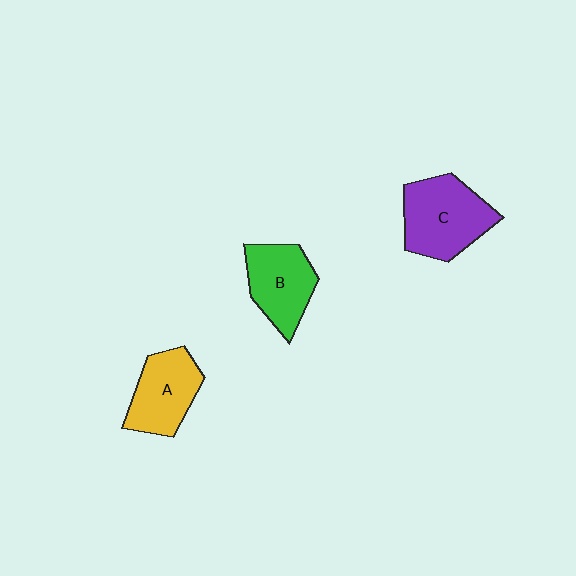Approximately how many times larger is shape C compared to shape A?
Approximately 1.3 times.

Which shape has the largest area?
Shape C (purple).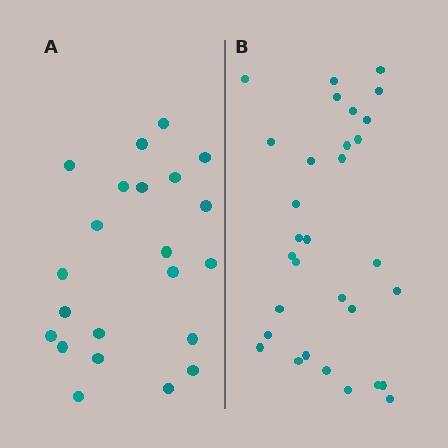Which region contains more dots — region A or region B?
Region B (the right region) has more dots.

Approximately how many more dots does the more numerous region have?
Region B has roughly 8 or so more dots than region A.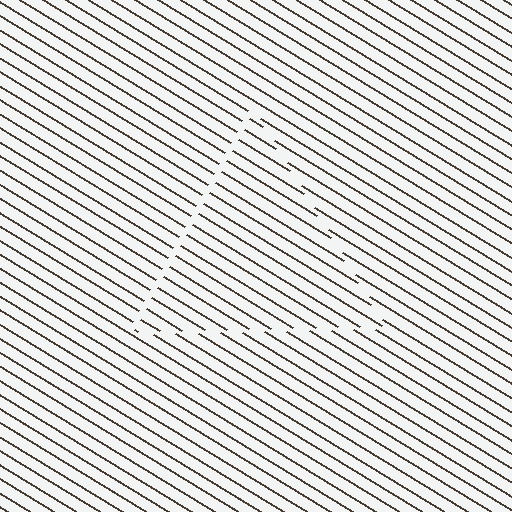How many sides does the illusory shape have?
3 sides — the line-ends trace a triangle.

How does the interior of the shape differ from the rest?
The interior of the shape contains the same grating, shifted by half a period — the contour is defined by the phase discontinuity where line-ends from the inner and outer gratings abut.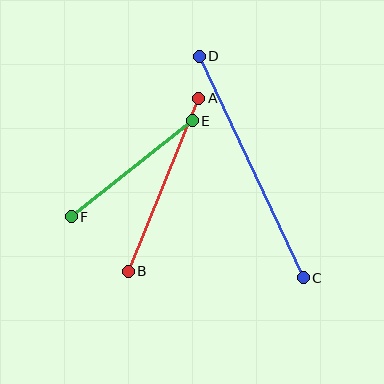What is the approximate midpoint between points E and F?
The midpoint is at approximately (132, 169) pixels.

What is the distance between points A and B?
The distance is approximately 187 pixels.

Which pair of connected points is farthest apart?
Points C and D are farthest apart.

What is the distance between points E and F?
The distance is approximately 154 pixels.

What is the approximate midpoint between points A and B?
The midpoint is at approximately (163, 185) pixels.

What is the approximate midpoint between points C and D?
The midpoint is at approximately (251, 167) pixels.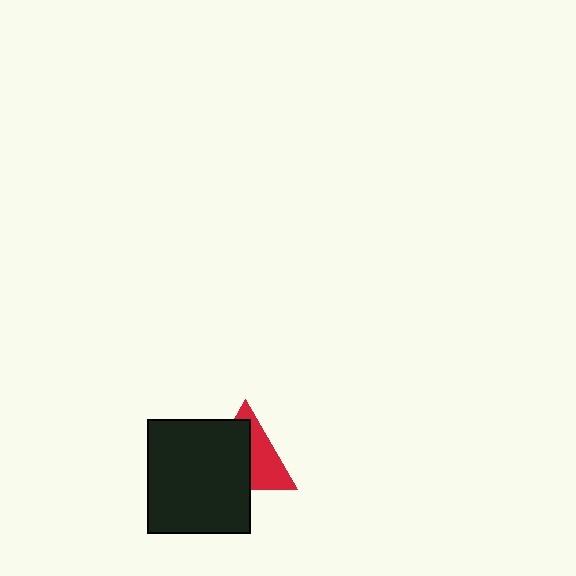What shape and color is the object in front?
The object in front is a black rectangle.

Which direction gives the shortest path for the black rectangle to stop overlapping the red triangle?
Moving toward the lower-left gives the shortest separation.